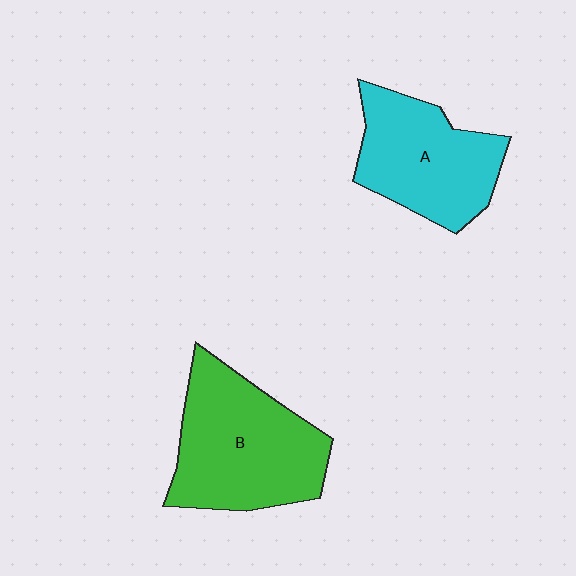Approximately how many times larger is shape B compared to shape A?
Approximately 1.2 times.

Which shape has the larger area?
Shape B (green).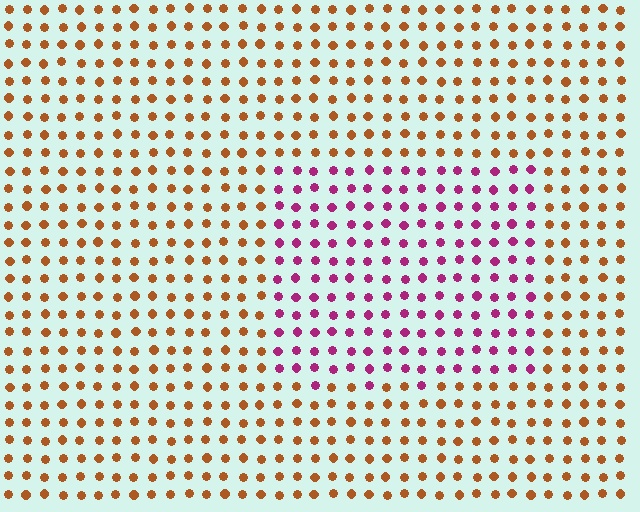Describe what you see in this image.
The image is filled with small brown elements in a uniform arrangement. A rectangle-shaped region is visible where the elements are tinted to a slightly different hue, forming a subtle color boundary.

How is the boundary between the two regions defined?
The boundary is defined purely by a slight shift in hue (about 63 degrees). Spacing, size, and orientation are identical on both sides.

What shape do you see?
I see a rectangle.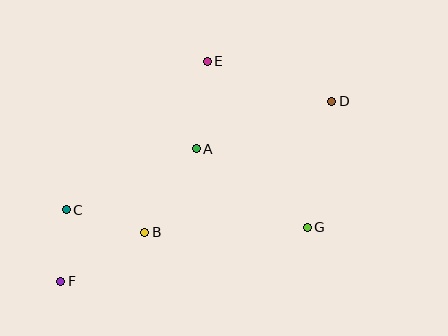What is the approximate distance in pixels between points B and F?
The distance between B and F is approximately 97 pixels.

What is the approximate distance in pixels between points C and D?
The distance between C and D is approximately 287 pixels.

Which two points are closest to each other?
Points C and F are closest to each other.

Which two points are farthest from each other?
Points D and F are farthest from each other.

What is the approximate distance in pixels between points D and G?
The distance between D and G is approximately 128 pixels.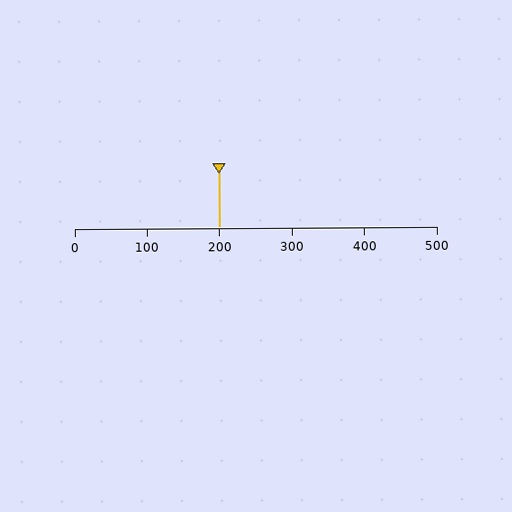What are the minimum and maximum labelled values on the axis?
The axis runs from 0 to 500.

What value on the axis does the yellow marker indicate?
The marker indicates approximately 200.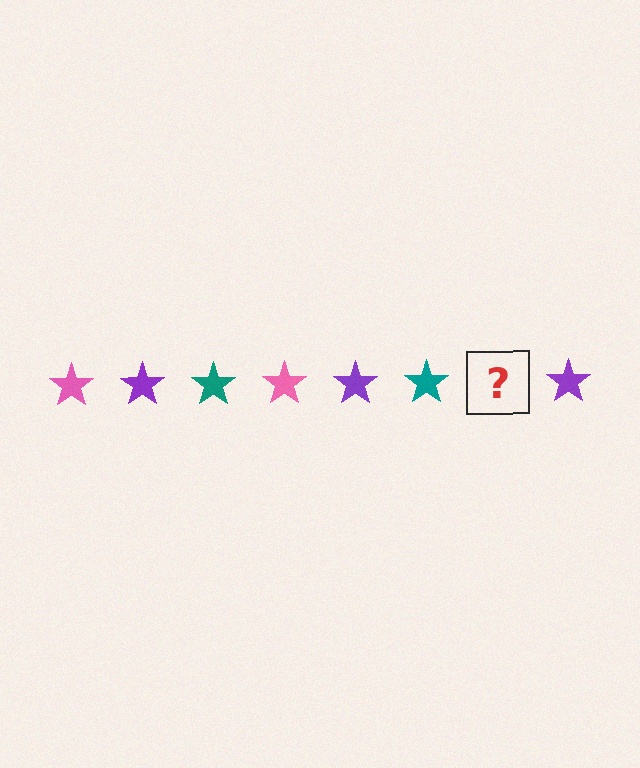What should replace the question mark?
The question mark should be replaced with a pink star.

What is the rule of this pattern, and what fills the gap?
The rule is that the pattern cycles through pink, purple, teal stars. The gap should be filled with a pink star.